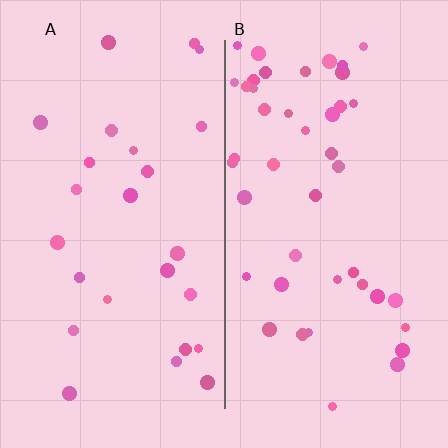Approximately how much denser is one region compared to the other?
Approximately 1.7× — region B over region A.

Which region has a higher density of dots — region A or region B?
B (the right).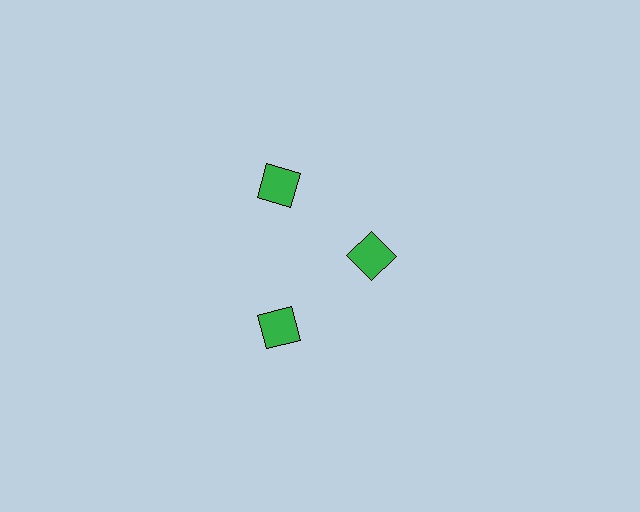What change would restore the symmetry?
The symmetry would be restored by moving it outward, back onto the ring so that all 3 squares sit at equal angles and equal distance from the center.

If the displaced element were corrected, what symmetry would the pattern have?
It would have 3-fold rotational symmetry — the pattern would map onto itself every 120 degrees.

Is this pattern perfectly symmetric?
No. The 3 green squares are arranged in a ring, but one element near the 3 o'clock position is pulled inward toward the center, breaking the 3-fold rotational symmetry.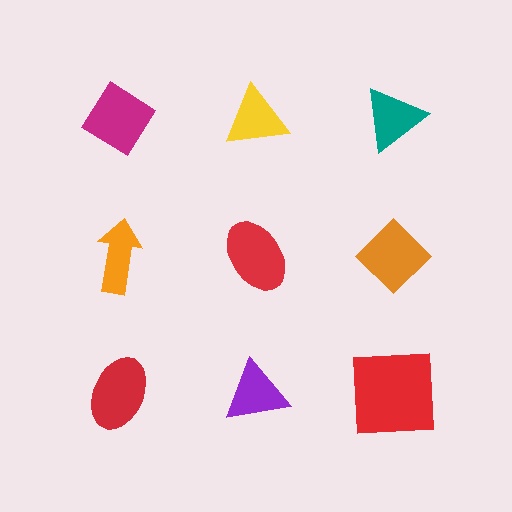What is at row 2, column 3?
An orange diamond.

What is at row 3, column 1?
A red ellipse.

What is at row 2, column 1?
An orange arrow.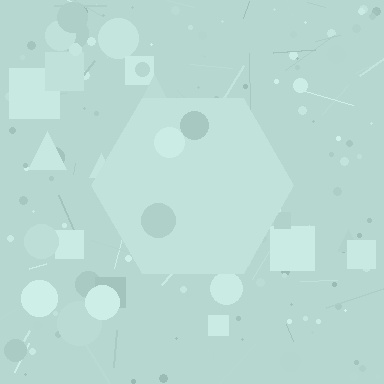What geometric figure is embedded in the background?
A hexagon is embedded in the background.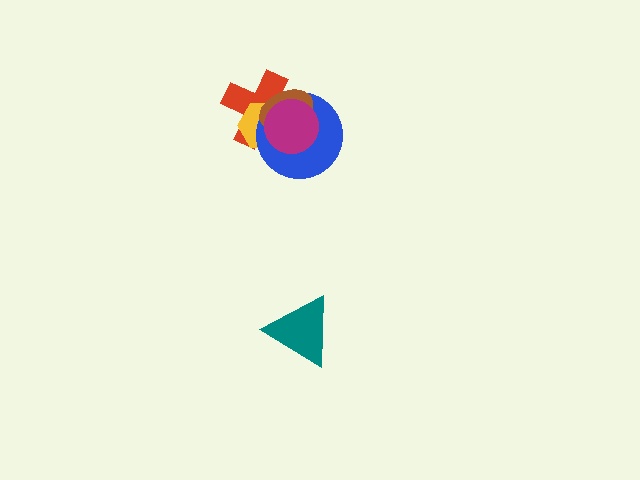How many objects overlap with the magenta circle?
4 objects overlap with the magenta circle.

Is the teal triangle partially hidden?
No, no other shape covers it.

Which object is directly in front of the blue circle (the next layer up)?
The brown ellipse is directly in front of the blue circle.